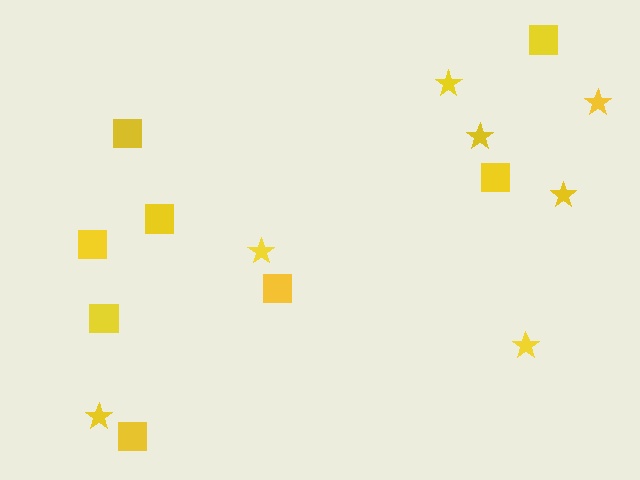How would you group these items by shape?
There are 2 groups: one group of squares (8) and one group of stars (7).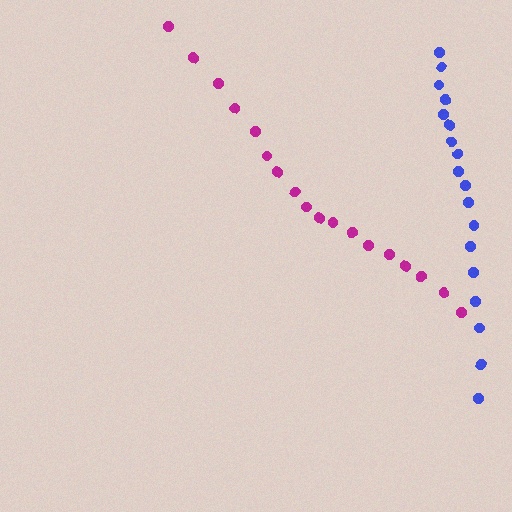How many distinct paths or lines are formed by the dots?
There are 2 distinct paths.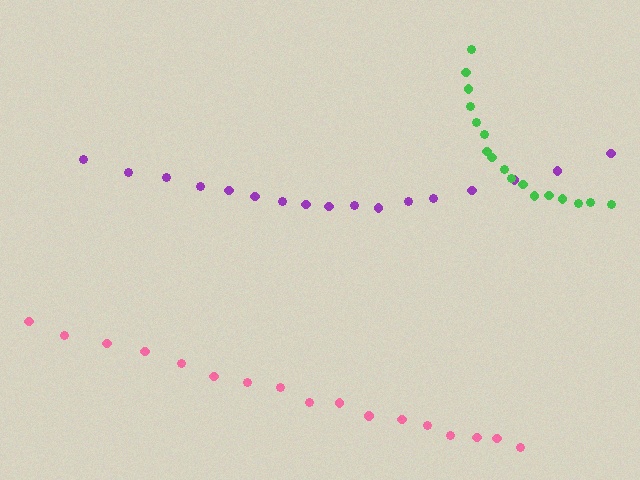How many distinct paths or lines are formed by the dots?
There are 3 distinct paths.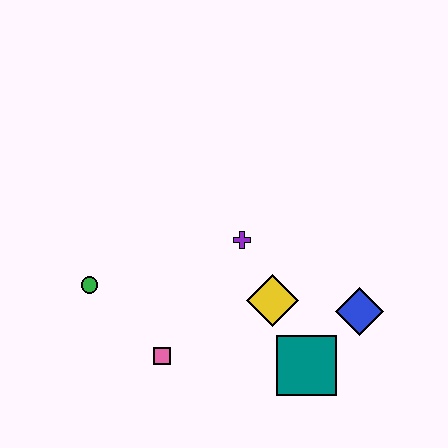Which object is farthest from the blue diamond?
The green circle is farthest from the blue diamond.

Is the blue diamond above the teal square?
Yes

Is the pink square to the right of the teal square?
No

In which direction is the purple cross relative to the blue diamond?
The purple cross is to the left of the blue diamond.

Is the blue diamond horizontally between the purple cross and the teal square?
No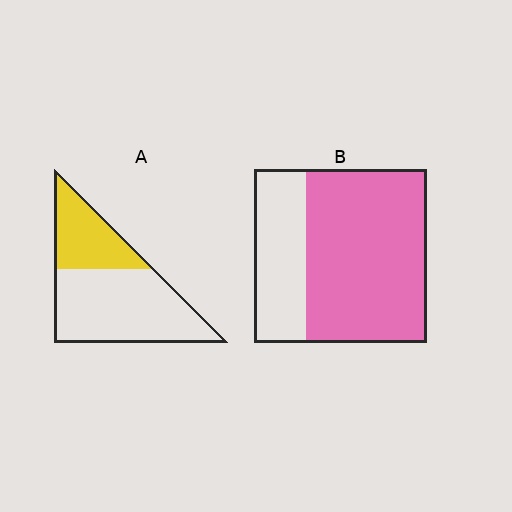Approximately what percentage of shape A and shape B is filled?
A is approximately 35% and B is approximately 70%.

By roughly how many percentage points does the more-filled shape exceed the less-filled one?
By roughly 35 percentage points (B over A).